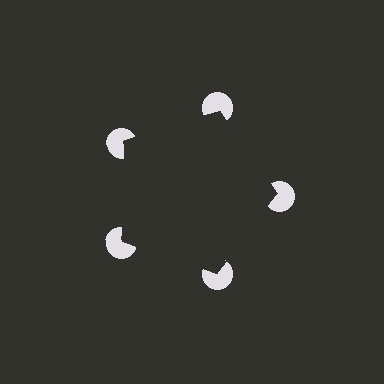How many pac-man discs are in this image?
There are 5 — one at each vertex of the illusory pentagon.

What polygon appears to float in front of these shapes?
An illusory pentagon — its edges are inferred from the aligned wedge cuts in the pac-man discs, not physically drawn.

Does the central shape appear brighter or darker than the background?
It typically appears slightly darker than the background, even though no actual brightness change is drawn.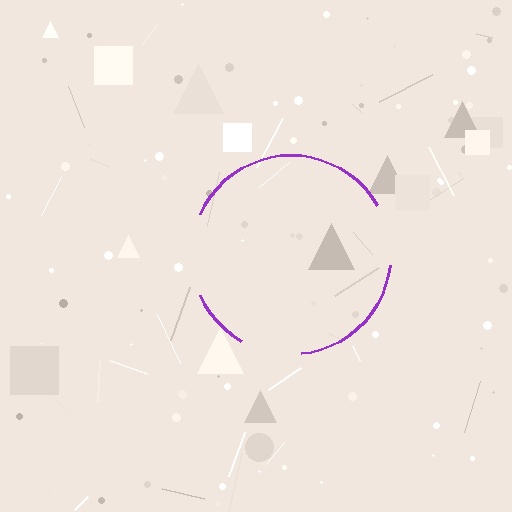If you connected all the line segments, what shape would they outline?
They would outline a circle.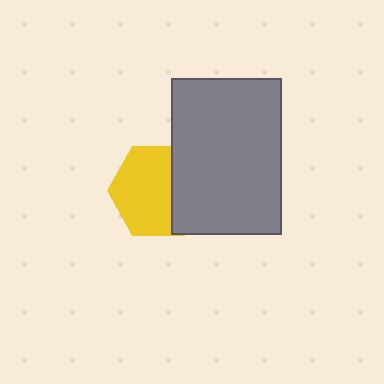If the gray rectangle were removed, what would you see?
You would see the complete yellow hexagon.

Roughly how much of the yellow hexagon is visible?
Most of it is visible (roughly 66%).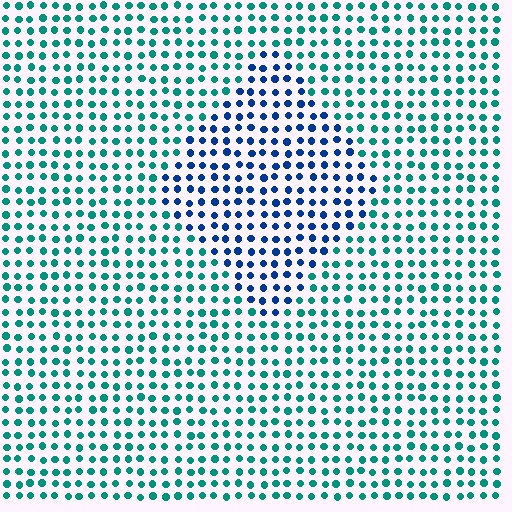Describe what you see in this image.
The image is filled with small teal elements in a uniform arrangement. A diamond-shaped region is visible where the elements are tinted to a slightly different hue, forming a subtle color boundary.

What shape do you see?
I see a diamond.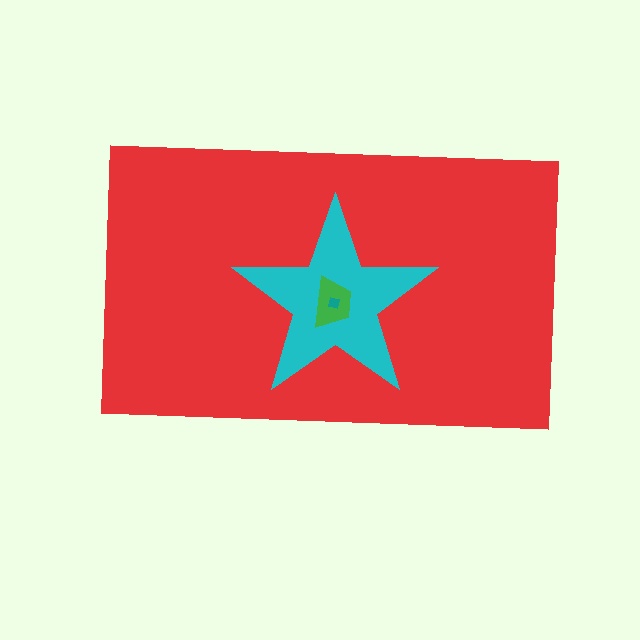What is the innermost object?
The teal square.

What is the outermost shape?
The red rectangle.